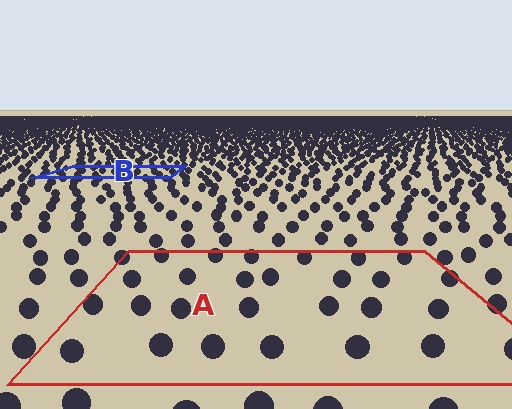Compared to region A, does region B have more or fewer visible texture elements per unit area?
Region B has more texture elements per unit area — they are packed more densely because it is farther away.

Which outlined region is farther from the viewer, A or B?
Region B is farther from the viewer — the texture elements inside it appear smaller and more densely packed.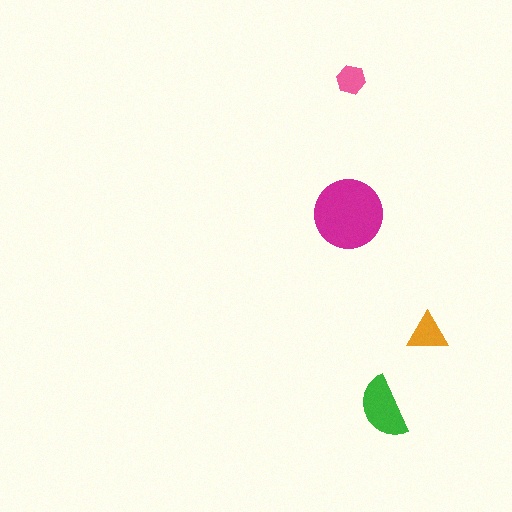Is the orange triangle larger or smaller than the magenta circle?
Smaller.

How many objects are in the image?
There are 4 objects in the image.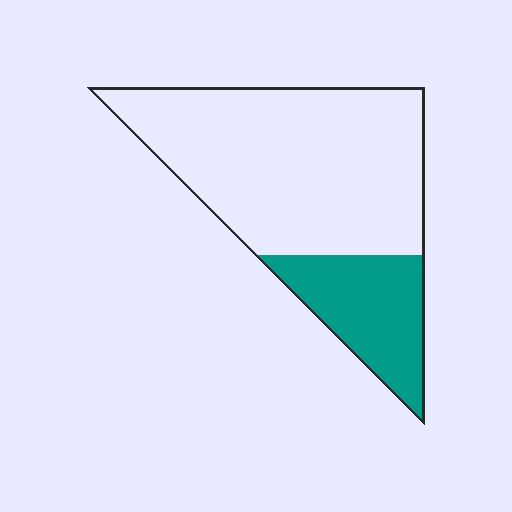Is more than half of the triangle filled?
No.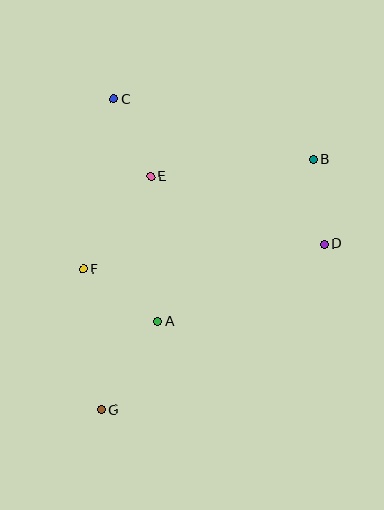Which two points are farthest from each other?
Points B and G are farthest from each other.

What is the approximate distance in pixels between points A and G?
The distance between A and G is approximately 105 pixels.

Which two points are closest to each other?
Points C and E are closest to each other.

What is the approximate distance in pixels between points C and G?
The distance between C and G is approximately 311 pixels.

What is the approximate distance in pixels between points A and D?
The distance between A and D is approximately 183 pixels.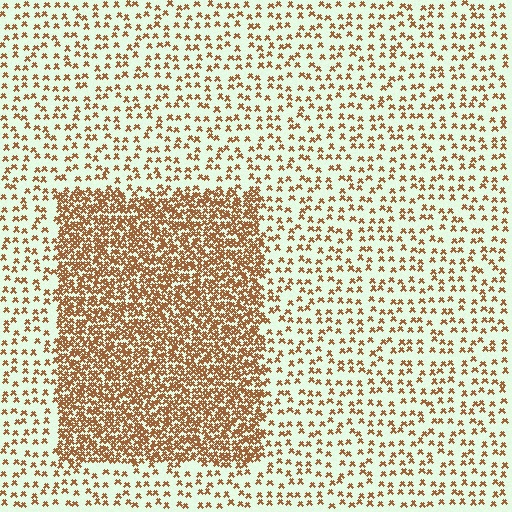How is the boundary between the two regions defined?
The boundary is defined by a change in element density (approximately 3.1x ratio). All elements are the same color, size, and shape.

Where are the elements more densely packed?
The elements are more densely packed inside the rectangle boundary.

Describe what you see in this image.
The image contains small brown elements arranged at two different densities. A rectangle-shaped region is visible where the elements are more densely packed than the surrounding area.